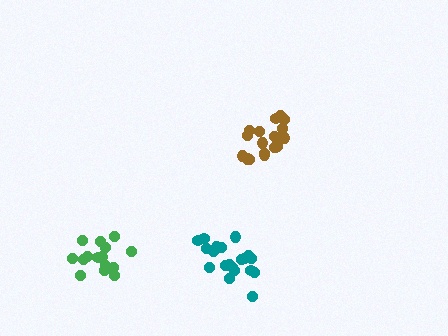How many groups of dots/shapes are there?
There are 3 groups.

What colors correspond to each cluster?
The clusters are colored: green, brown, teal.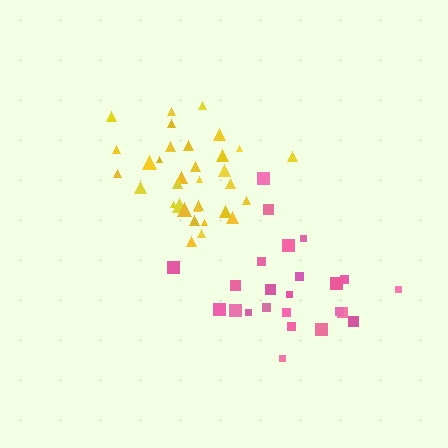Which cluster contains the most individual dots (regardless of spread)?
Yellow (34).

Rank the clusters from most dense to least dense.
yellow, pink.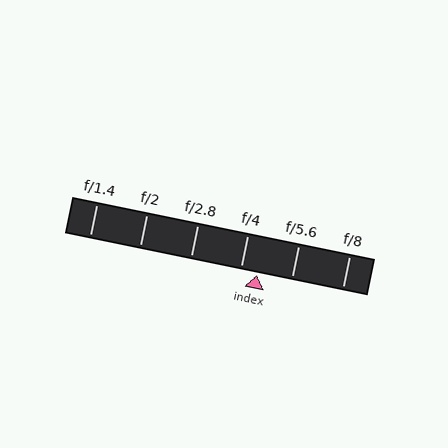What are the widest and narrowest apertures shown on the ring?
The widest aperture shown is f/1.4 and the narrowest is f/8.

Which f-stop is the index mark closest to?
The index mark is closest to f/4.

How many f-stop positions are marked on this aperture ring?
There are 6 f-stop positions marked.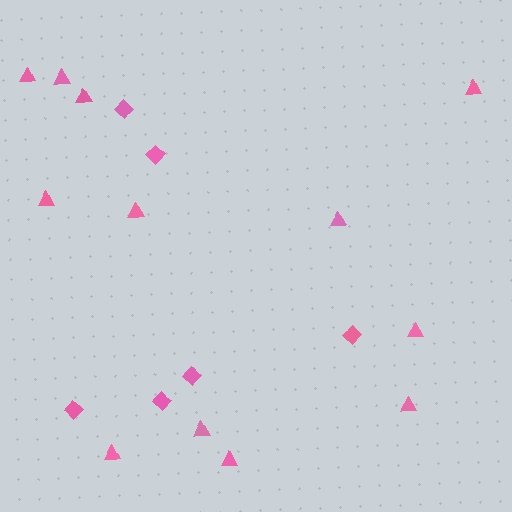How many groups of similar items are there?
There are 2 groups: one group of triangles (12) and one group of diamonds (6).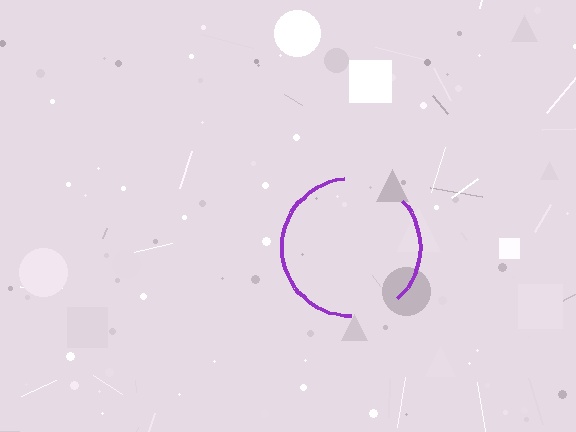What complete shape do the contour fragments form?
The contour fragments form a circle.